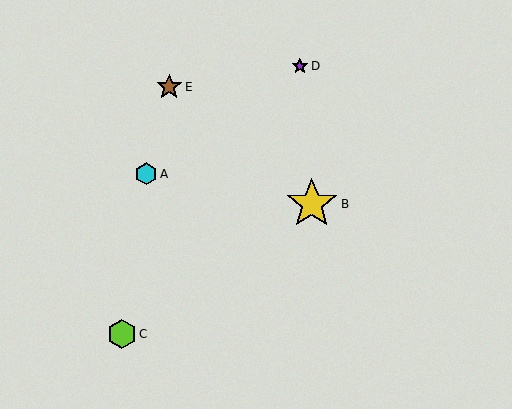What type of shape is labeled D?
Shape D is a purple star.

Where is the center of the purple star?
The center of the purple star is at (300, 66).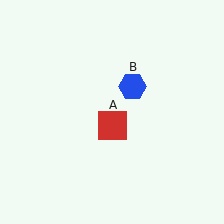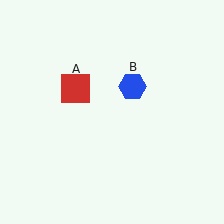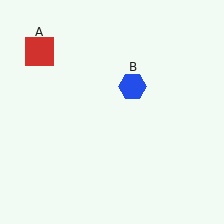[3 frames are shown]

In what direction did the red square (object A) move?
The red square (object A) moved up and to the left.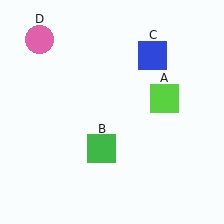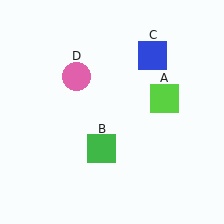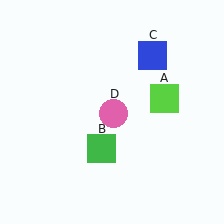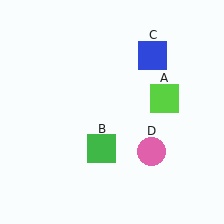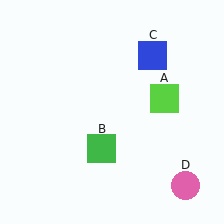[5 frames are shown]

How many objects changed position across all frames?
1 object changed position: pink circle (object D).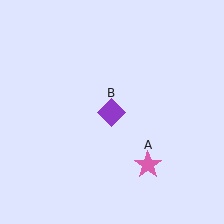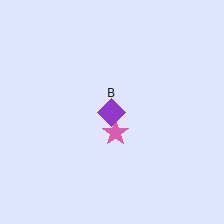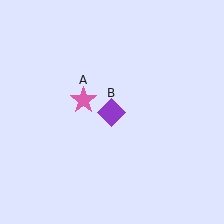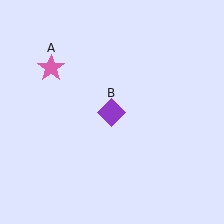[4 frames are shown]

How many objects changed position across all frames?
1 object changed position: pink star (object A).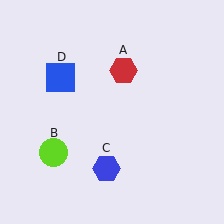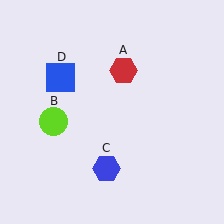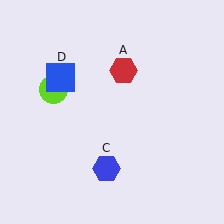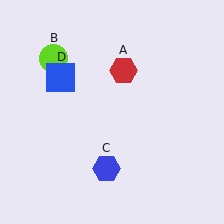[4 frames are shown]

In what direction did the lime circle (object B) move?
The lime circle (object B) moved up.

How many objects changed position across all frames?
1 object changed position: lime circle (object B).